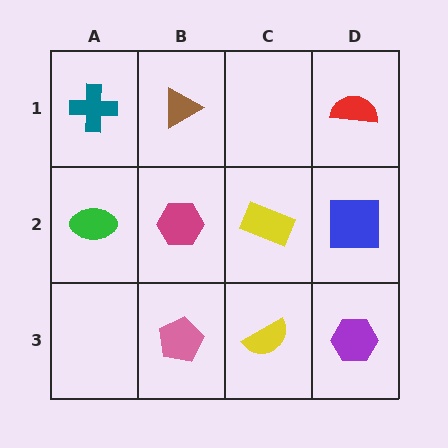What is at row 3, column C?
A yellow semicircle.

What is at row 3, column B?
A pink pentagon.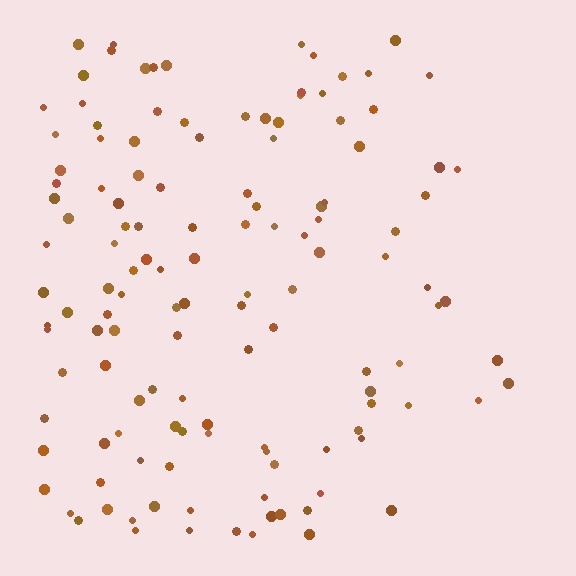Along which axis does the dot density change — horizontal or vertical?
Horizontal.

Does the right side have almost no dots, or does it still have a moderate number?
Still a moderate number, just noticeably fewer than the left.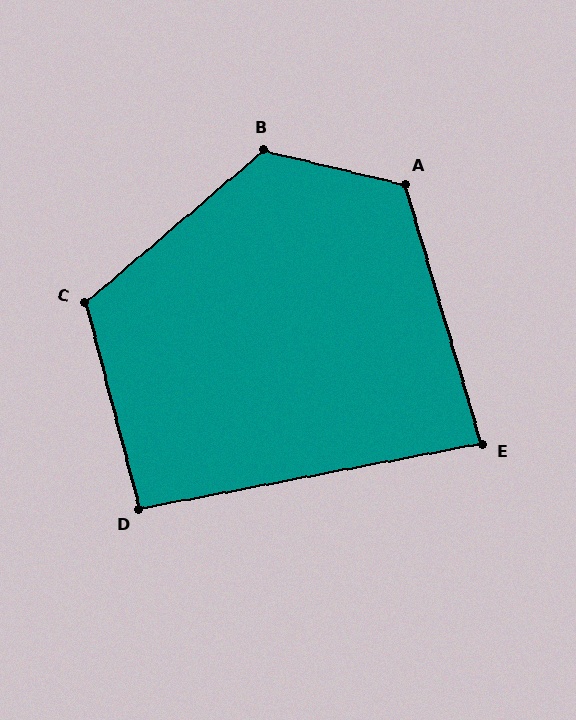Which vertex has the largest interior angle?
B, at approximately 126 degrees.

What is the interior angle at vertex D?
Approximately 94 degrees (approximately right).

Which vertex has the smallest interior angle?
E, at approximately 84 degrees.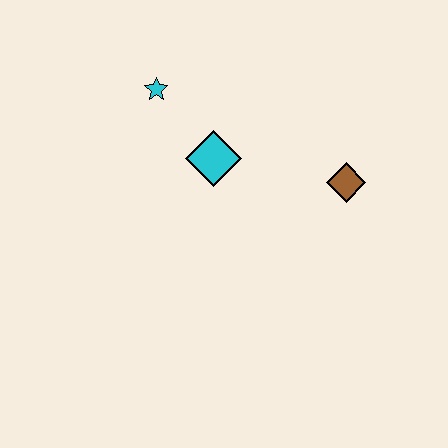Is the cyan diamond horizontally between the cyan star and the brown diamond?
Yes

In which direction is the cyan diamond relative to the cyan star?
The cyan diamond is below the cyan star.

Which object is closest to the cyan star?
The cyan diamond is closest to the cyan star.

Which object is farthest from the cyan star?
The brown diamond is farthest from the cyan star.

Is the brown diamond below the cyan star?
Yes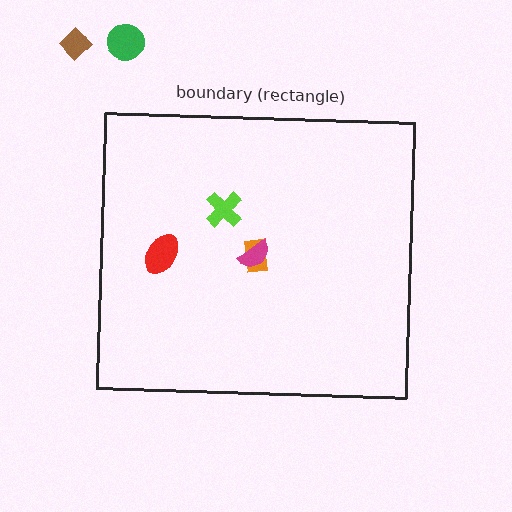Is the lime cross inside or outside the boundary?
Inside.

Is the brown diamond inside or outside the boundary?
Outside.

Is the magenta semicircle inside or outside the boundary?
Inside.